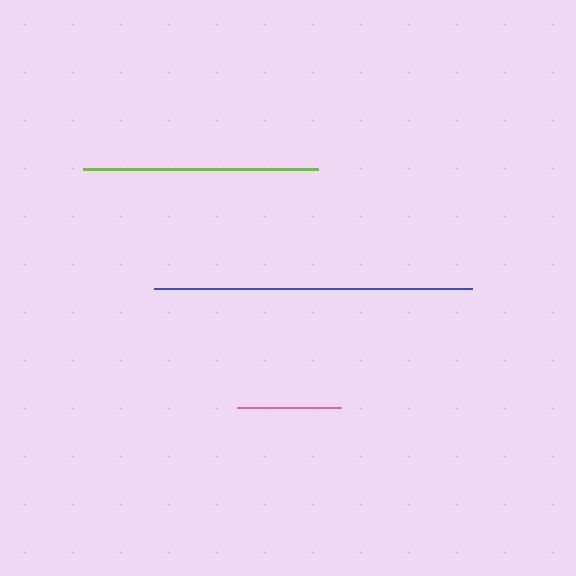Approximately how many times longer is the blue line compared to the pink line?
The blue line is approximately 3.1 times the length of the pink line.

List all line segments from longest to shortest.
From longest to shortest: blue, lime, pink.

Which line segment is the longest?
The blue line is the longest at approximately 318 pixels.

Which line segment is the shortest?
The pink line is the shortest at approximately 104 pixels.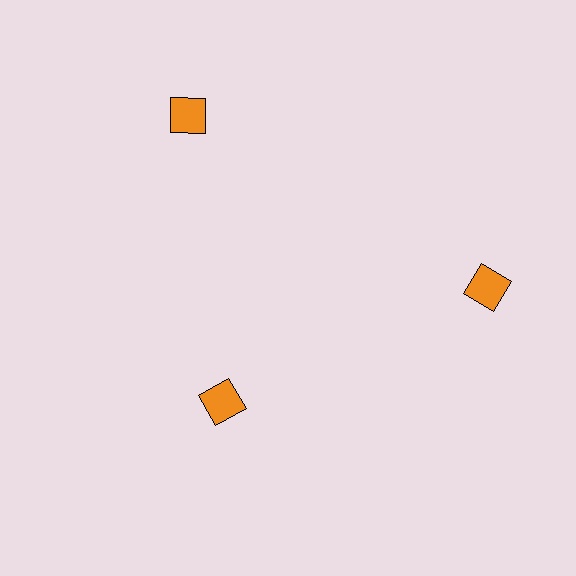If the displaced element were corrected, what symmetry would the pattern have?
It would have 3-fold rotational symmetry — the pattern would map onto itself every 120 degrees.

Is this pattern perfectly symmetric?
No. The 3 orange squares are arranged in a ring, but one element near the 7 o'clock position is pulled inward toward the center, breaking the 3-fold rotational symmetry.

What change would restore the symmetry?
The symmetry would be restored by moving it outward, back onto the ring so that all 3 squares sit at equal angles and equal distance from the center.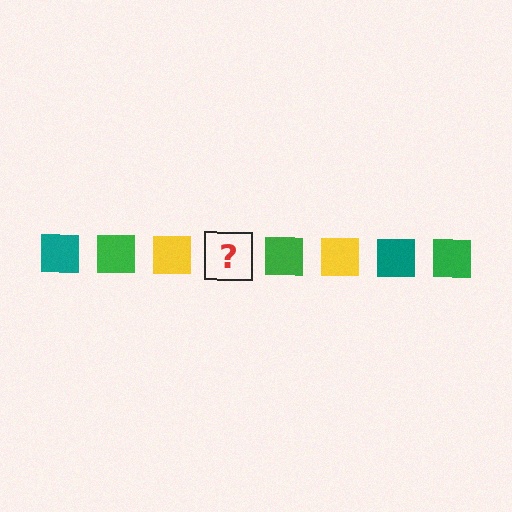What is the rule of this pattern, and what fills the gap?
The rule is that the pattern cycles through teal, green, yellow squares. The gap should be filled with a teal square.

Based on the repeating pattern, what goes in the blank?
The blank should be a teal square.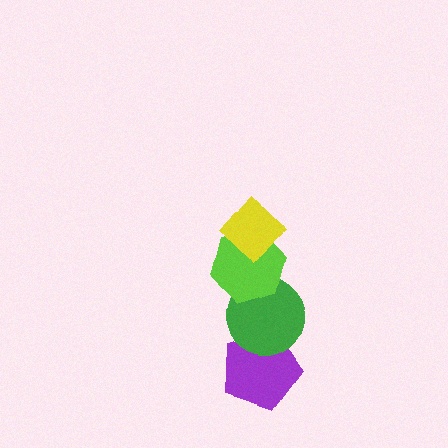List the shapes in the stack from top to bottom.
From top to bottom: the yellow diamond, the lime hexagon, the green circle, the purple pentagon.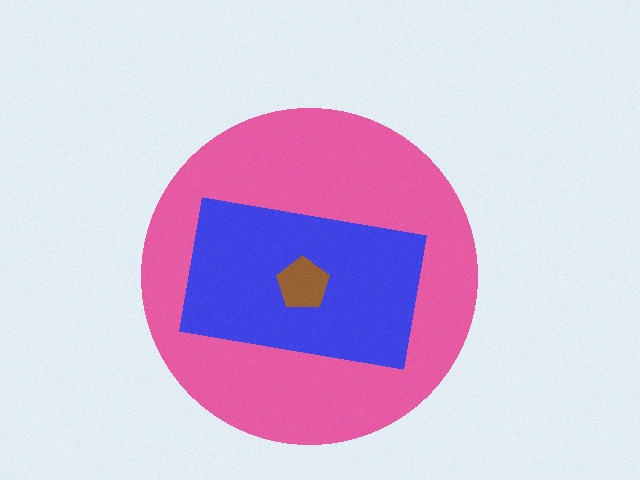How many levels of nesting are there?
3.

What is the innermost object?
The brown pentagon.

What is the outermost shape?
The pink circle.